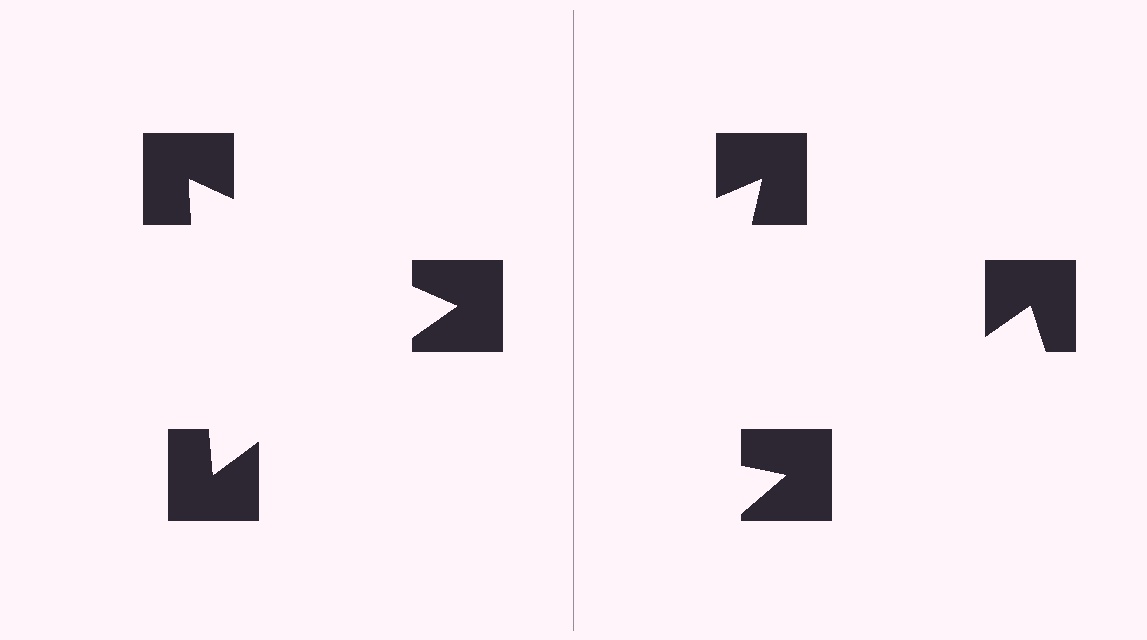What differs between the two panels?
The notched squares are positioned identically on both sides; only the wedge orientations differ. On the left they align to a triangle; on the right they are misaligned.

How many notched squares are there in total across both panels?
6 — 3 on each side.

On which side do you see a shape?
An illusory triangle appears on the left side. On the right side the wedge cuts are rotated, so no coherent shape forms.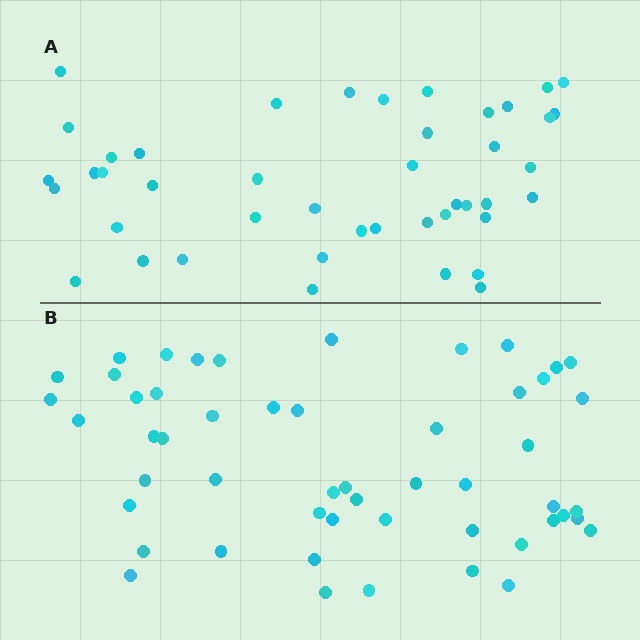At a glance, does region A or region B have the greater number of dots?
Region B (the bottom region) has more dots.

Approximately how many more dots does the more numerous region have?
Region B has roughly 8 or so more dots than region A.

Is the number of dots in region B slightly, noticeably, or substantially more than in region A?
Region B has only slightly more — the two regions are fairly close. The ratio is roughly 1.2 to 1.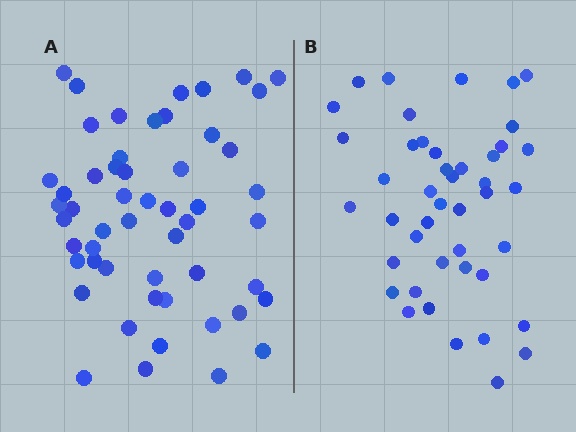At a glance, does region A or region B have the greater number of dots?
Region A (the left region) has more dots.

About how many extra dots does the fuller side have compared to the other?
Region A has roughly 8 or so more dots than region B.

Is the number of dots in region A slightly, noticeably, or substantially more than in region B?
Region A has only slightly more — the two regions are fairly close. The ratio is roughly 1.2 to 1.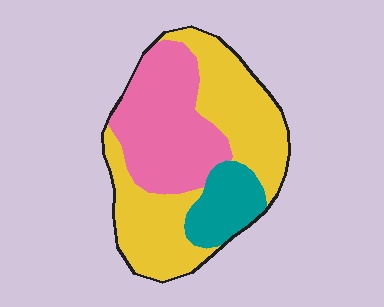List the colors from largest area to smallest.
From largest to smallest: yellow, pink, teal.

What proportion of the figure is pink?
Pink covers 36% of the figure.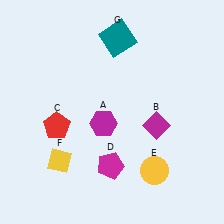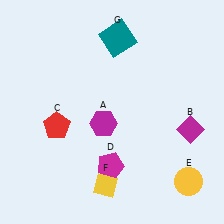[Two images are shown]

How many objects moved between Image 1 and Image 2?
3 objects moved between the two images.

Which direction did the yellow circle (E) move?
The yellow circle (E) moved right.